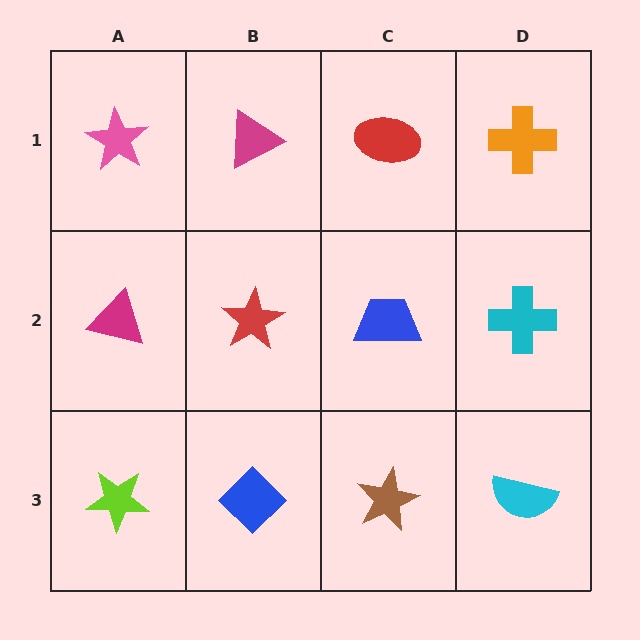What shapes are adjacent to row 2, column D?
An orange cross (row 1, column D), a cyan semicircle (row 3, column D), a blue trapezoid (row 2, column C).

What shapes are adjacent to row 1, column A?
A magenta triangle (row 2, column A), a magenta triangle (row 1, column B).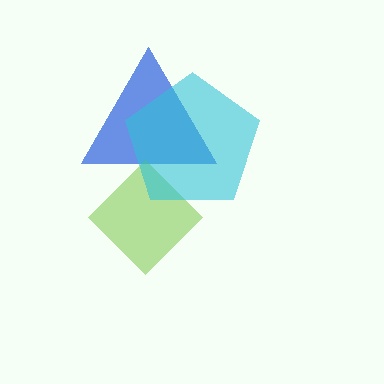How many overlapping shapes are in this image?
There are 3 overlapping shapes in the image.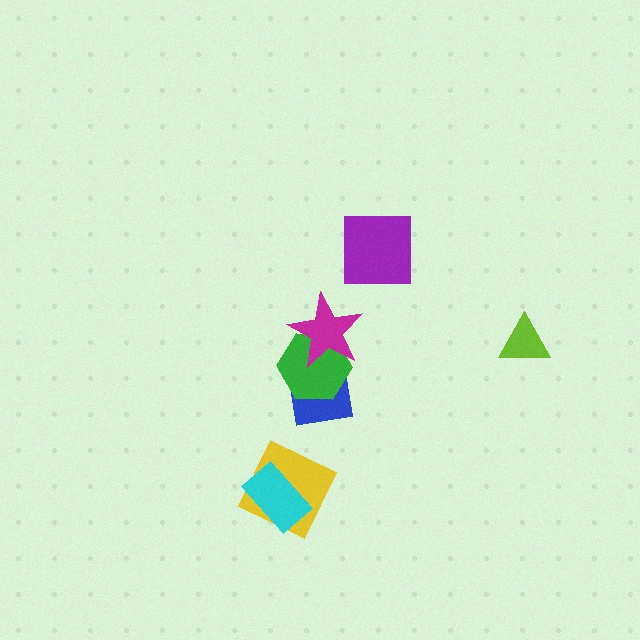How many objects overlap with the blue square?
2 objects overlap with the blue square.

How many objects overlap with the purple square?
0 objects overlap with the purple square.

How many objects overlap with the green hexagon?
2 objects overlap with the green hexagon.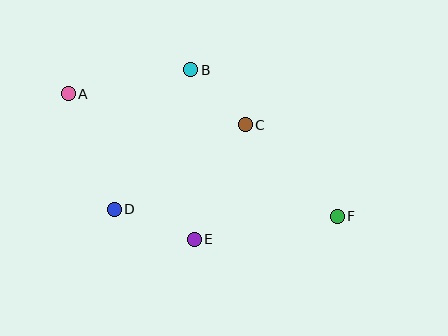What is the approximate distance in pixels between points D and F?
The distance between D and F is approximately 223 pixels.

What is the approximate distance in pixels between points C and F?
The distance between C and F is approximately 130 pixels.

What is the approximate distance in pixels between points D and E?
The distance between D and E is approximately 85 pixels.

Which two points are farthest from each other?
Points A and F are farthest from each other.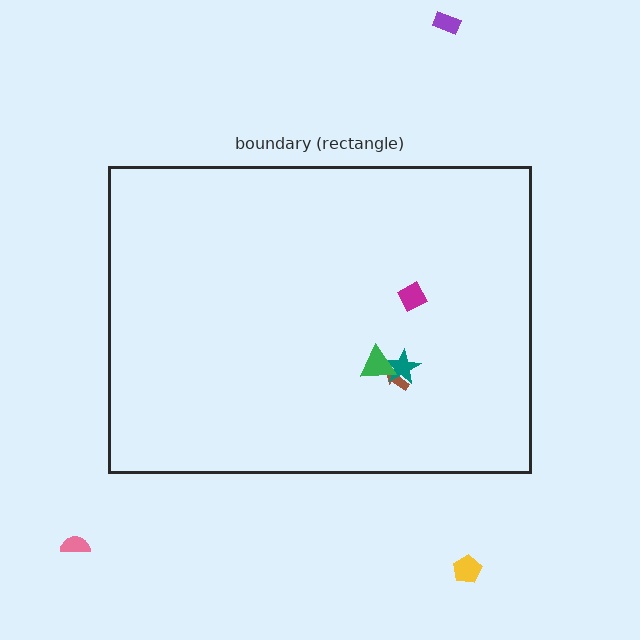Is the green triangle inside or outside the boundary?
Inside.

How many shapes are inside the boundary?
4 inside, 3 outside.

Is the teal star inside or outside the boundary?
Inside.